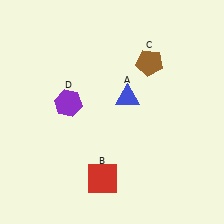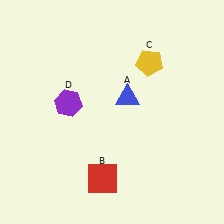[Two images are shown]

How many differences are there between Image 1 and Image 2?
There is 1 difference between the two images.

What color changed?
The pentagon (C) changed from brown in Image 1 to yellow in Image 2.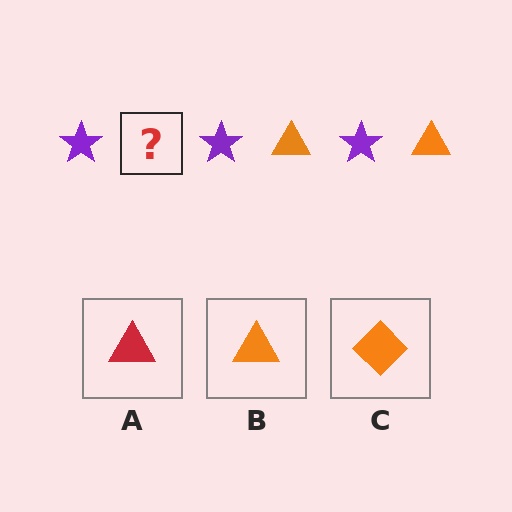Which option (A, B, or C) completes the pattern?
B.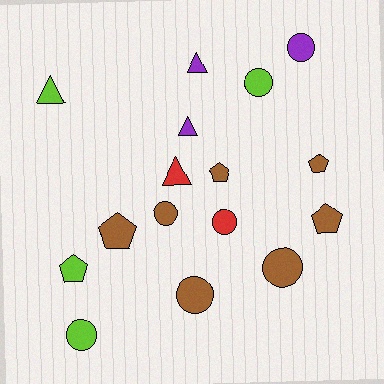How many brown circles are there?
There are 3 brown circles.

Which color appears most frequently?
Brown, with 7 objects.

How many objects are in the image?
There are 16 objects.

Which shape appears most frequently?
Circle, with 7 objects.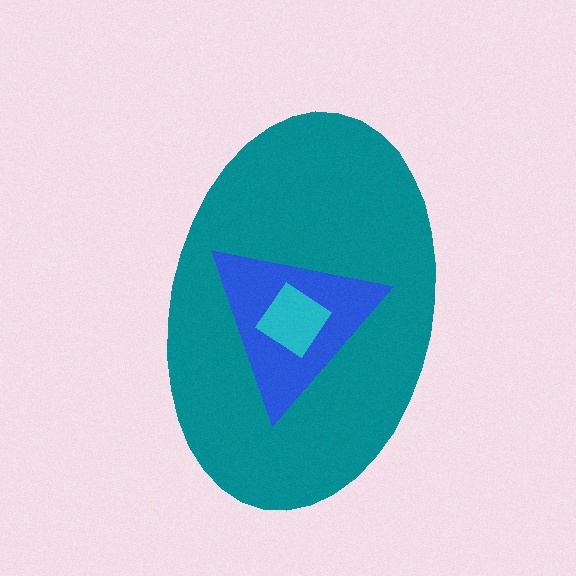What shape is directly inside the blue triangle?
The cyan diamond.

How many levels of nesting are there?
3.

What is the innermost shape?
The cyan diamond.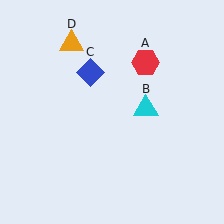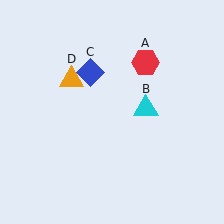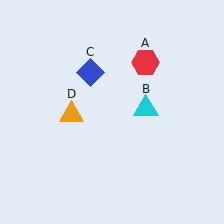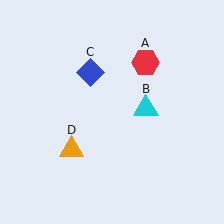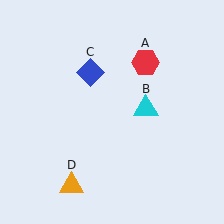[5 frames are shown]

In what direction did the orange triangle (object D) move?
The orange triangle (object D) moved down.